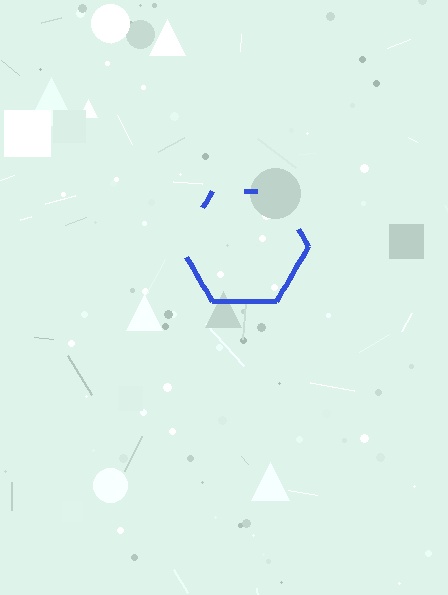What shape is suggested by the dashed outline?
The dashed outline suggests a hexagon.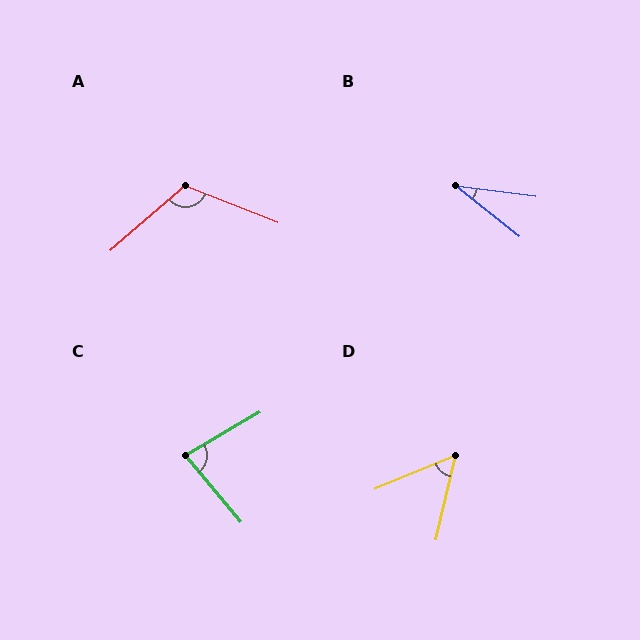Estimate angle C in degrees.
Approximately 81 degrees.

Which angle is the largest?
A, at approximately 117 degrees.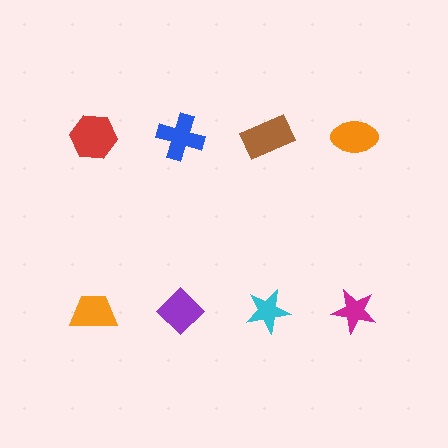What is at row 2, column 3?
A cyan star.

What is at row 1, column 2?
A blue cross.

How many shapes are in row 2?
4 shapes.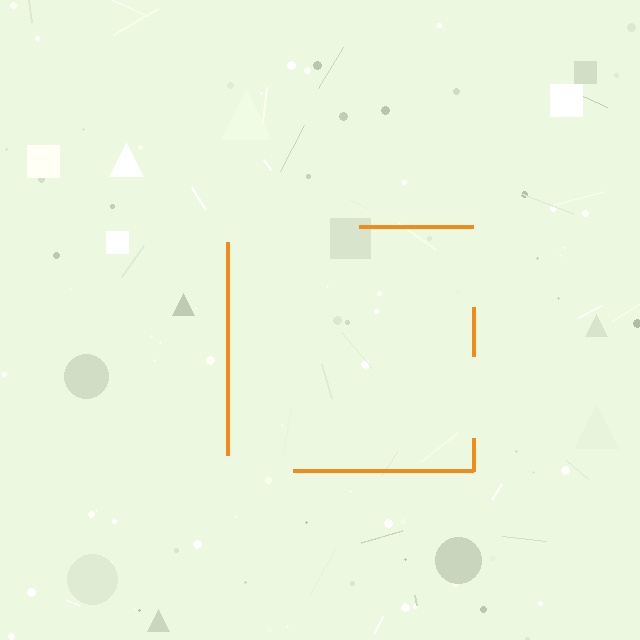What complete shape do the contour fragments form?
The contour fragments form a square.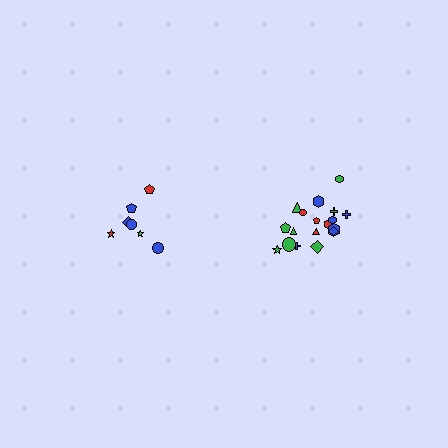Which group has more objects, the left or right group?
The right group.